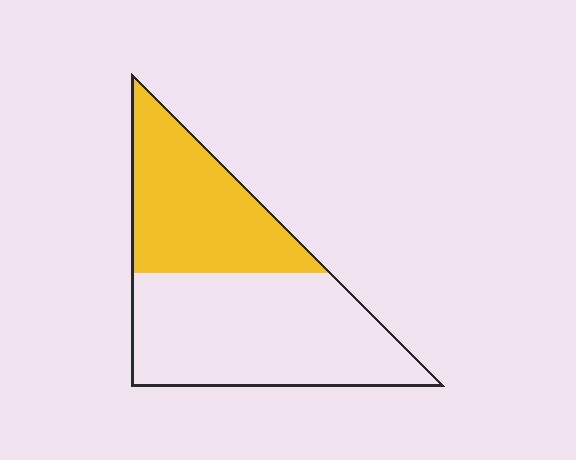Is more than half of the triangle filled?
No.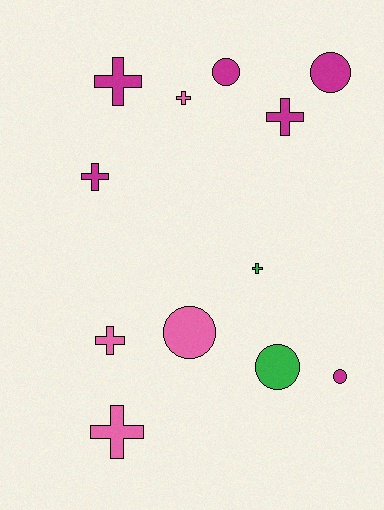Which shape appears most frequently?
Cross, with 7 objects.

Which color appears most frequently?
Magenta, with 6 objects.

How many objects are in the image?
There are 12 objects.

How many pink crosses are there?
There are 3 pink crosses.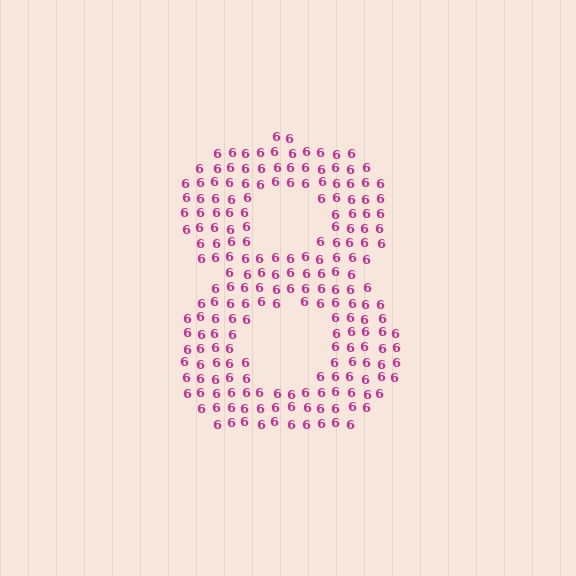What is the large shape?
The large shape is the digit 8.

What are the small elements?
The small elements are digit 6's.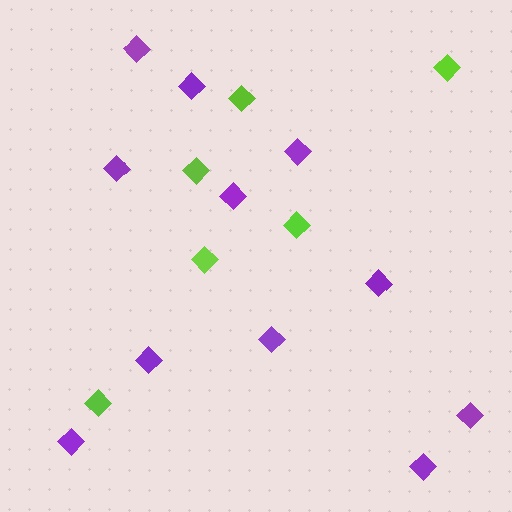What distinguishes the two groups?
There are 2 groups: one group of purple diamonds (11) and one group of lime diamonds (6).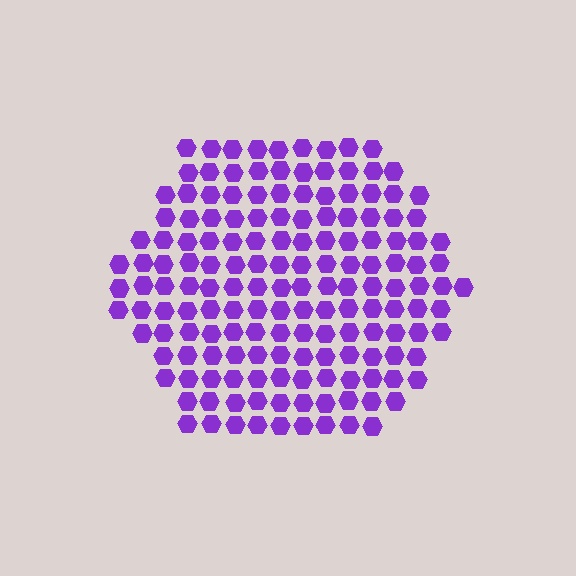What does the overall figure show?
The overall figure shows a hexagon.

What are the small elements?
The small elements are hexagons.